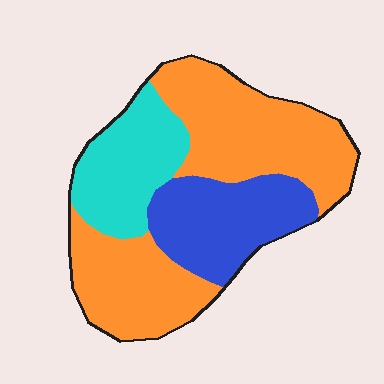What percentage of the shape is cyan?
Cyan covers 21% of the shape.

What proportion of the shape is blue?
Blue takes up about one quarter (1/4) of the shape.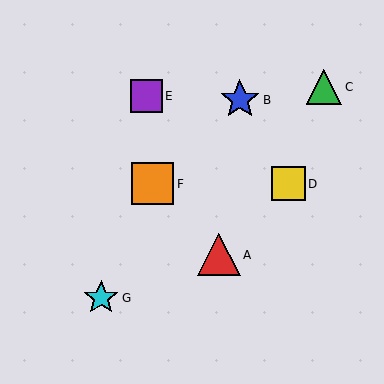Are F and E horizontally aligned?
No, F is at y≈184 and E is at y≈96.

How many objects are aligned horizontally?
2 objects (D, F) are aligned horizontally.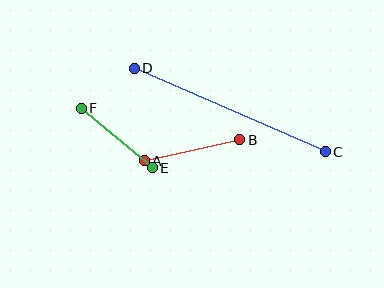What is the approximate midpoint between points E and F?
The midpoint is at approximately (117, 138) pixels.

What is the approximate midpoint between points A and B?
The midpoint is at approximately (192, 150) pixels.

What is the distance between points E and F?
The distance is approximately 93 pixels.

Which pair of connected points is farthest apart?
Points C and D are farthest apart.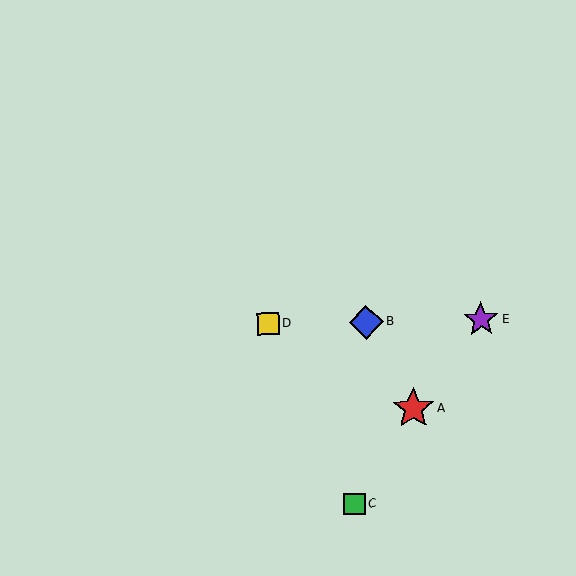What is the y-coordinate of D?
Object D is at y≈324.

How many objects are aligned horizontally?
3 objects (B, D, E) are aligned horizontally.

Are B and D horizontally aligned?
Yes, both are at y≈322.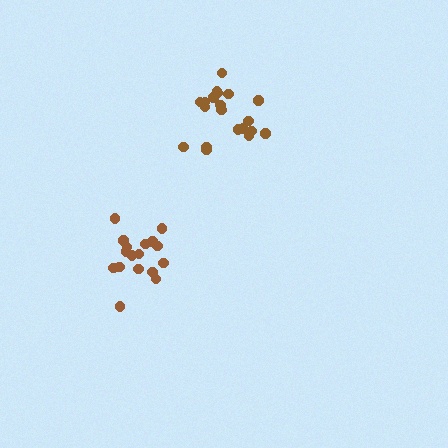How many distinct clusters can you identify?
There are 2 distinct clusters.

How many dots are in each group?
Group 1: 18 dots, Group 2: 20 dots (38 total).